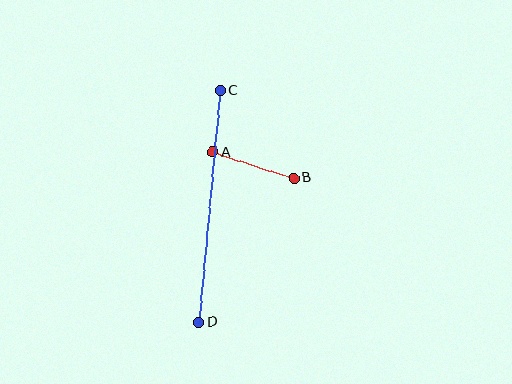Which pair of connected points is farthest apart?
Points C and D are farthest apart.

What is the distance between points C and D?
The distance is approximately 233 pixels.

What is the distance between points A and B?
The distance is approximately 85 pixels.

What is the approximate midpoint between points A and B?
The midpoint is at approximately (253, 165) pixels.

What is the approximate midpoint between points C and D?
The midpoint is at approximately (210, 206) pixels.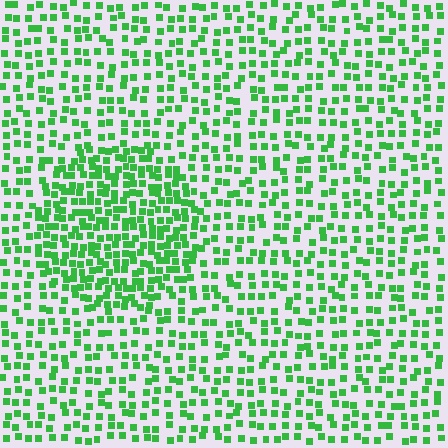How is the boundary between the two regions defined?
The boundary is defined by a change in element density (approximately 1.8x ratio). All elements are the same color, size, and shape.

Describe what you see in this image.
The image contains small green elements arranged at two different densities. A circle-shaped region is visible where the elements are more densely packed than the surrounding area.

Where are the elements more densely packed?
The elements are more densely packed inside the circle boundary.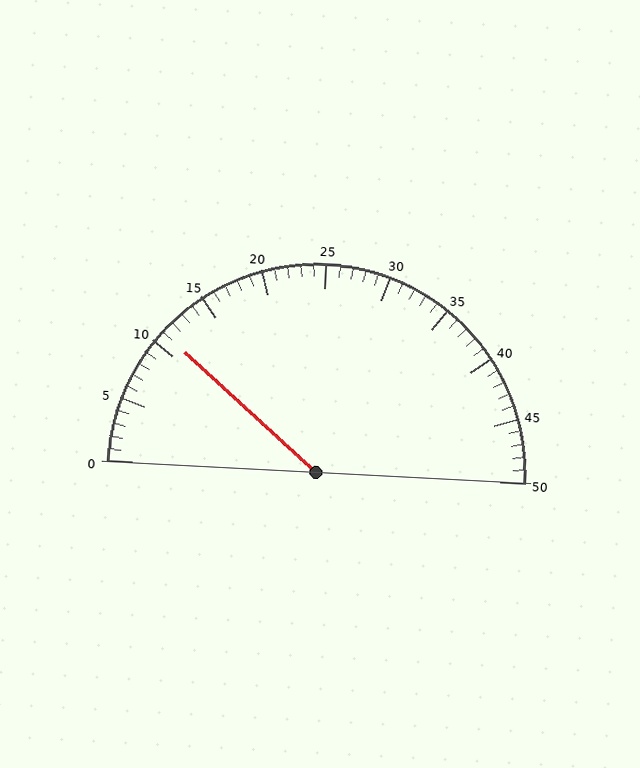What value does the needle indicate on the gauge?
The needle indicates approximately 11.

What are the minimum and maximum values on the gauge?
The gauge ranges from 0 to 50.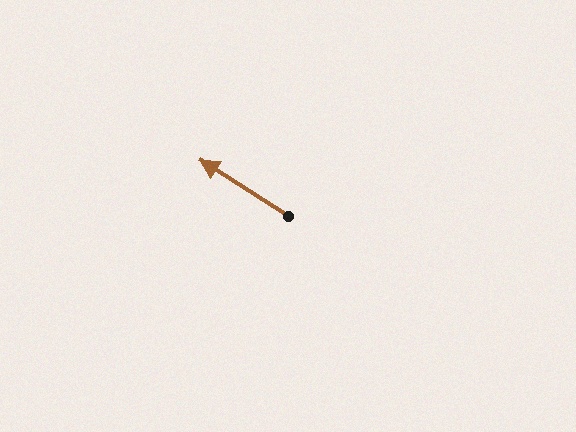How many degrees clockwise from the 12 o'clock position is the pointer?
Approximately 302 degrees.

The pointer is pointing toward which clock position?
Roughly 10 o'clock.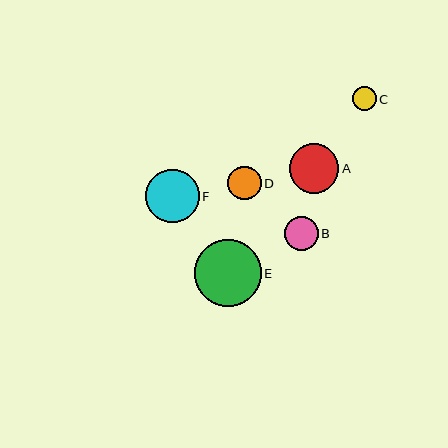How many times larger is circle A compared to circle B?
Circle A is approximately 1.5 times the size of circle B.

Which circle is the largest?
Circle E is the largest with a size of approximately 67 pixels.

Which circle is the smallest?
Circle C is the smallest with a size of approximately 24 pixels.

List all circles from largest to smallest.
From largest to smallest: E, F, A, B, D, C.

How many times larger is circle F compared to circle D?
Circle F is approximately 1.6 times the size of circle D.